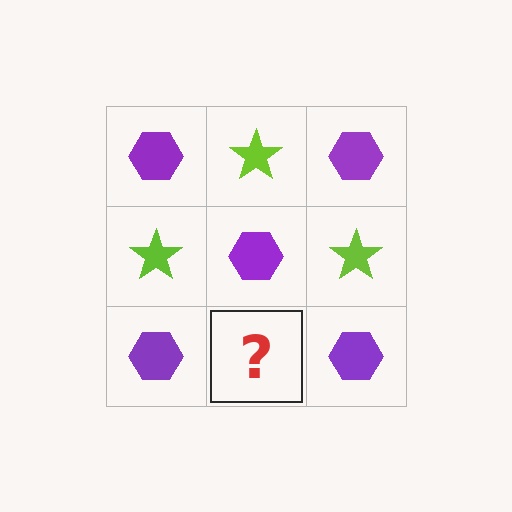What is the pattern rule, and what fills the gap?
The rule is that it alternates purple hexagon and lime star in a checkerboard pattern. The gap should be filled with a lime star.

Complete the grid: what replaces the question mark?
The question mark should be replaced with a lime star.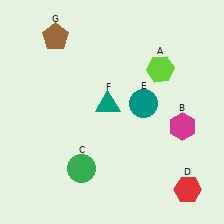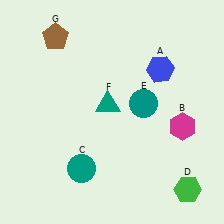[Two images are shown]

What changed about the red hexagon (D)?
In Image 1, D is red. In Image 2, it changed to green.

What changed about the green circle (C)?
In Image 1, C is green. In Image 2, it changed to teal.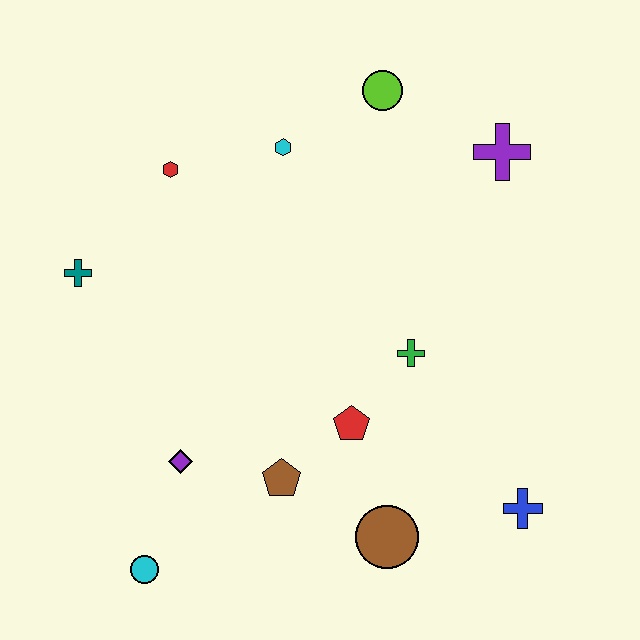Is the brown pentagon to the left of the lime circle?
Yes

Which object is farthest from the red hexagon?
The blue cross is farthest from the red hexagon.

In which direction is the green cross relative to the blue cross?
The green cross is above the blue cross.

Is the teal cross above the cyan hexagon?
No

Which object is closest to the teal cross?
The red hexagon is closest to the teal cross.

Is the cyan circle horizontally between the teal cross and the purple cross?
Yes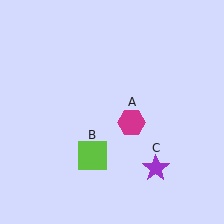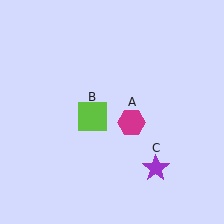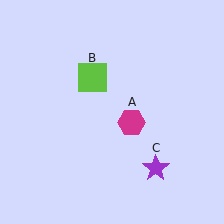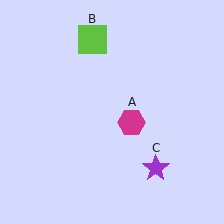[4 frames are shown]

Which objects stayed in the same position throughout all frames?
Magenta hexagon (object A) and purple star (object C) remained stationary.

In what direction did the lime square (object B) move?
The lime square (object B) moved up.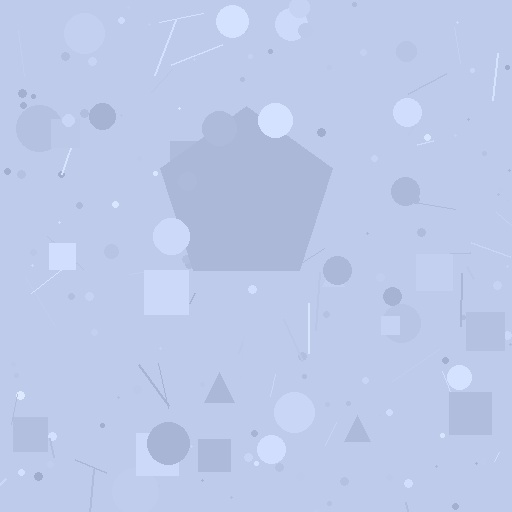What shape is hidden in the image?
A pentagon is hidden in the image.